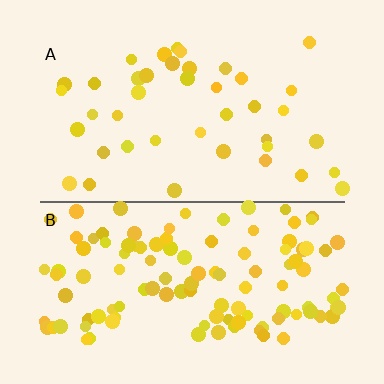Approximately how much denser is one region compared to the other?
Approximately 2.8× — region B over region A.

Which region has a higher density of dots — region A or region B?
B (the bottom).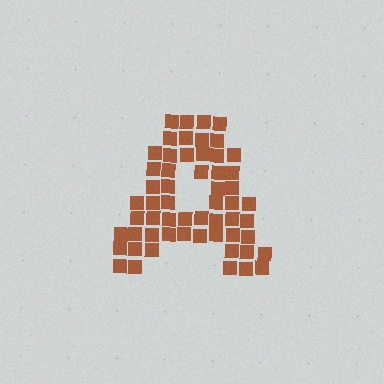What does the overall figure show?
The overall figure shows the letter A.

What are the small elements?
The small elements are squares.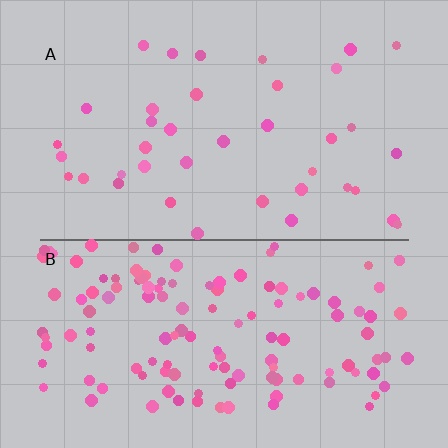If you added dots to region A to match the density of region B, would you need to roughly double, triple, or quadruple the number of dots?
Approximately triple.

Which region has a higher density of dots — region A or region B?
B (the bottom).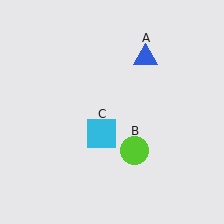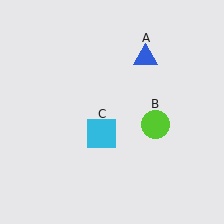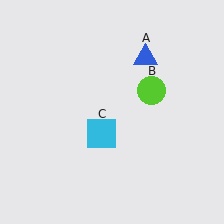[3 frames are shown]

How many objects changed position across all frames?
1 object changed position: lime circle (object B).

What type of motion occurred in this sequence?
The lime circle (object B) rotated counterclockwise around the center of the scene.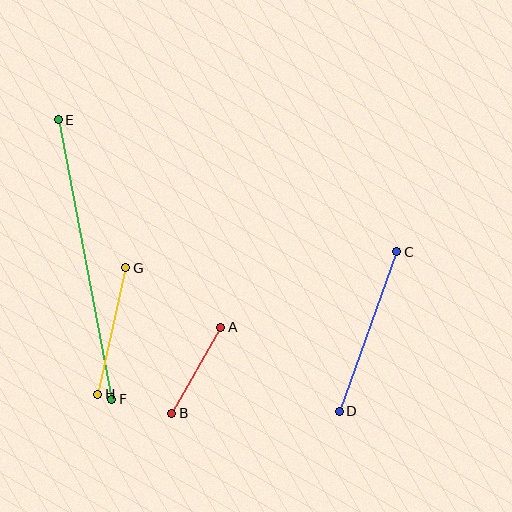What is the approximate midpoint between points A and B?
The midpoint is at approximately (196, 370) pixels.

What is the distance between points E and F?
The distance is approximately 285 pixels.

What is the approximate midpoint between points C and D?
The midpoint is at approximately (368, 332) pixels.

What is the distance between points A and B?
The distance is approximately 99 pixels.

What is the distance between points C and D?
The distance is approximately 169 pixels.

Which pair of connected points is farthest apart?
Points E and F are farthest apart.